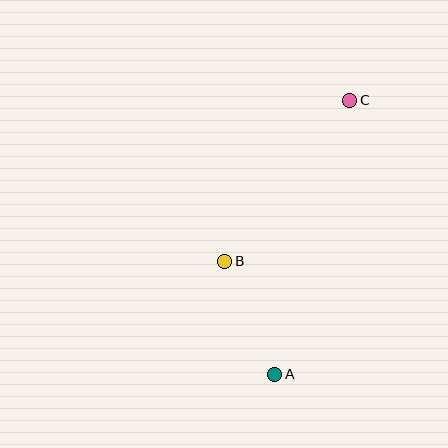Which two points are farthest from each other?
Points A and C are farthest from each other.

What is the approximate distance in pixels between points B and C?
The distance between B and C is approximately 204 pixels.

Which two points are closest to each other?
Points A and B are closest to each other.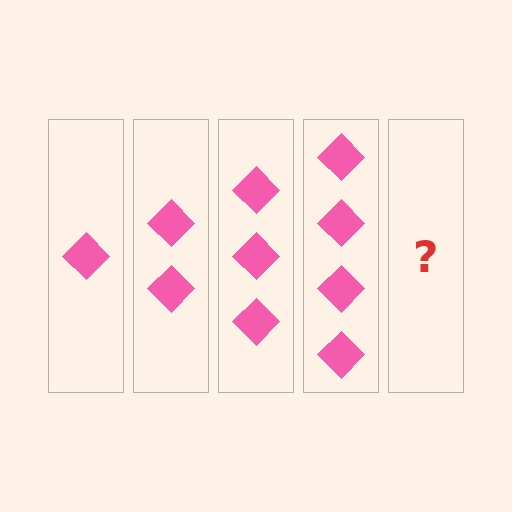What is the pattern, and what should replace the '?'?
The pattern is that each step adds one more diamond. The '?' should be 5 diamonds.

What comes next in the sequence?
The next element should be 5 diamonds.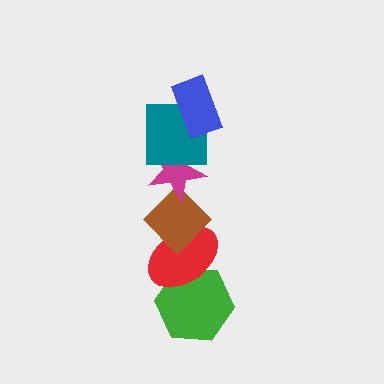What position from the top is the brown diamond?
The brown diamond is 4th from the top.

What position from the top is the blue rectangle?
The blue rectangle is 1st from the top.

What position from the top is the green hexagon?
The green hexagon is 6th from the top.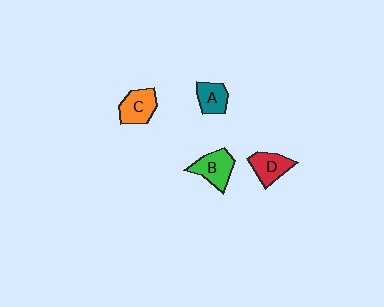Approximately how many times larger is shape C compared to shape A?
Approximately 1.2 times.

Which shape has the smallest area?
Shape A (teal).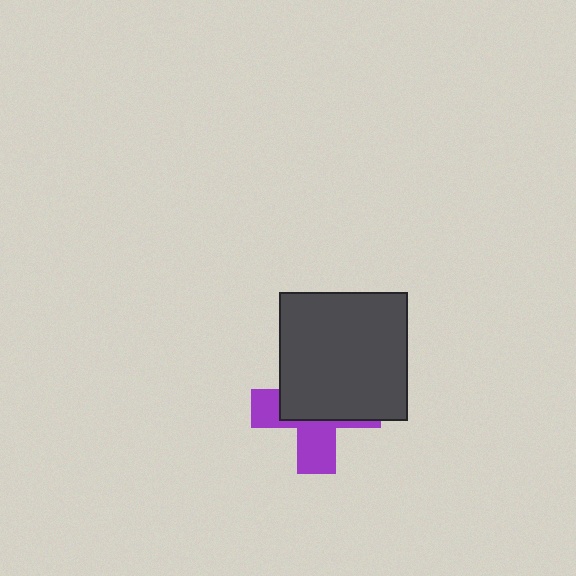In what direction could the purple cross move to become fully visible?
The purple cross could move down. That would shift it out from behind the dark gray square entirely.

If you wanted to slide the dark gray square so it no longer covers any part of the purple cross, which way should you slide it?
Slide it up — that is the most direct way to separate the two shapes.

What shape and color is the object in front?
The object in front is a dark gray square.